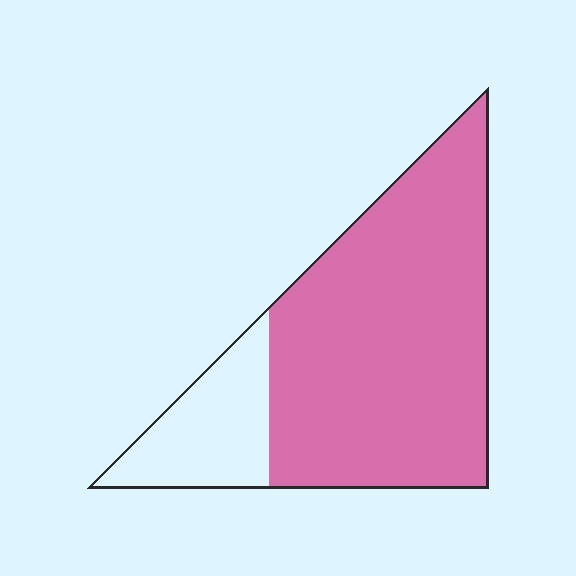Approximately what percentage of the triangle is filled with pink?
Approximately 80%.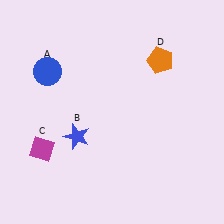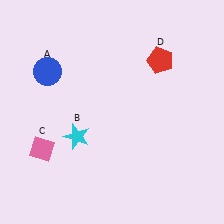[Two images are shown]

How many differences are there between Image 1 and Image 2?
There are 3 differences between the two images.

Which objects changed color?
B changed from blue to cyan. C changed from magenta to pink. D changed from orange to red.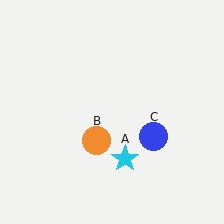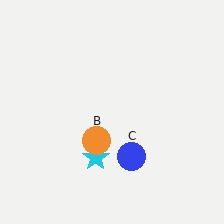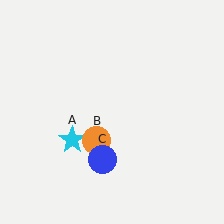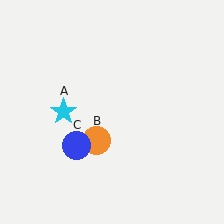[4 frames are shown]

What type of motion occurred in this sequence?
The cyan star (object A), blue circle (object C) rotated clockwise around the center of the scene.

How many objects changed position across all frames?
2 objects changed position: cyan star (object A), blue circle (object C).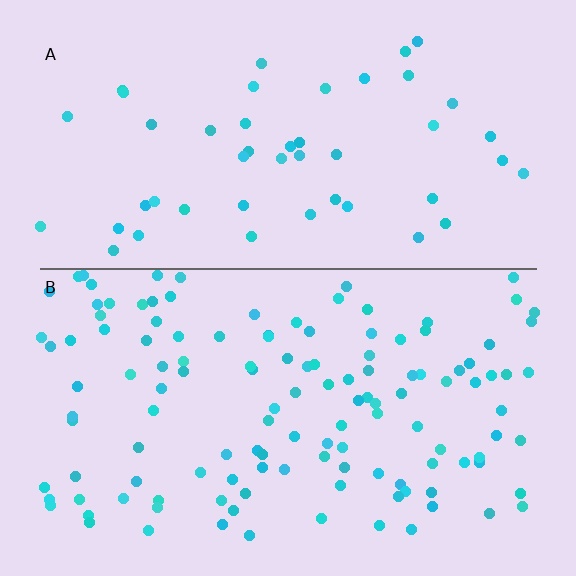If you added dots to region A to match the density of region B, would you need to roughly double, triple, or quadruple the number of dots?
Approximately triple.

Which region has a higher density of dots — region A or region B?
B (the bottom).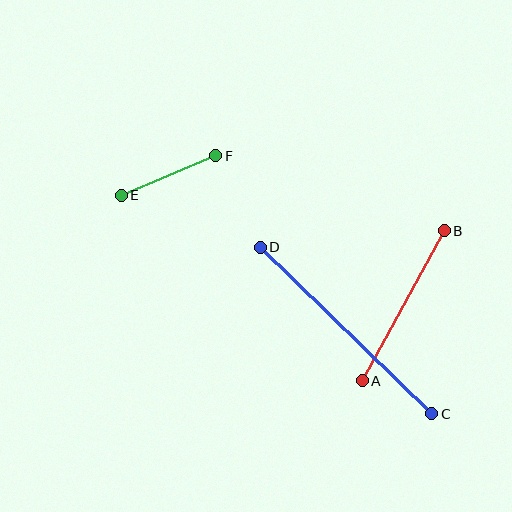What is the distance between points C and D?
The distance is approximately 239 pixels.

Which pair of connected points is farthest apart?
Points C and D are farthest apart.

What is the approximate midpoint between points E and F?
The midpoint is at approximately (169, 175) pixels.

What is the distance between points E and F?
The distance is approximately 103 pixels.